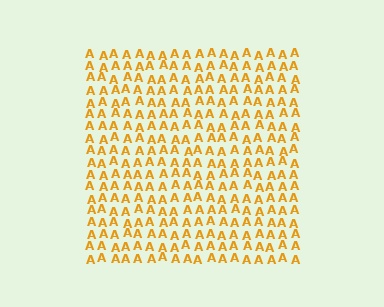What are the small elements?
The small elements are letter A's.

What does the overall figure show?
The overall figure shows a square.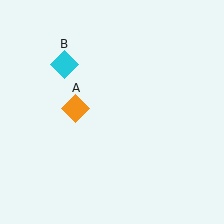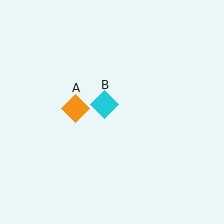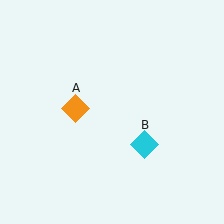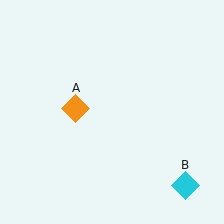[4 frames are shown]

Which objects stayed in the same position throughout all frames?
Orange diamond (object A) remained stationary.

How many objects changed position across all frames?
1 object changed position: cyan diamond (object B).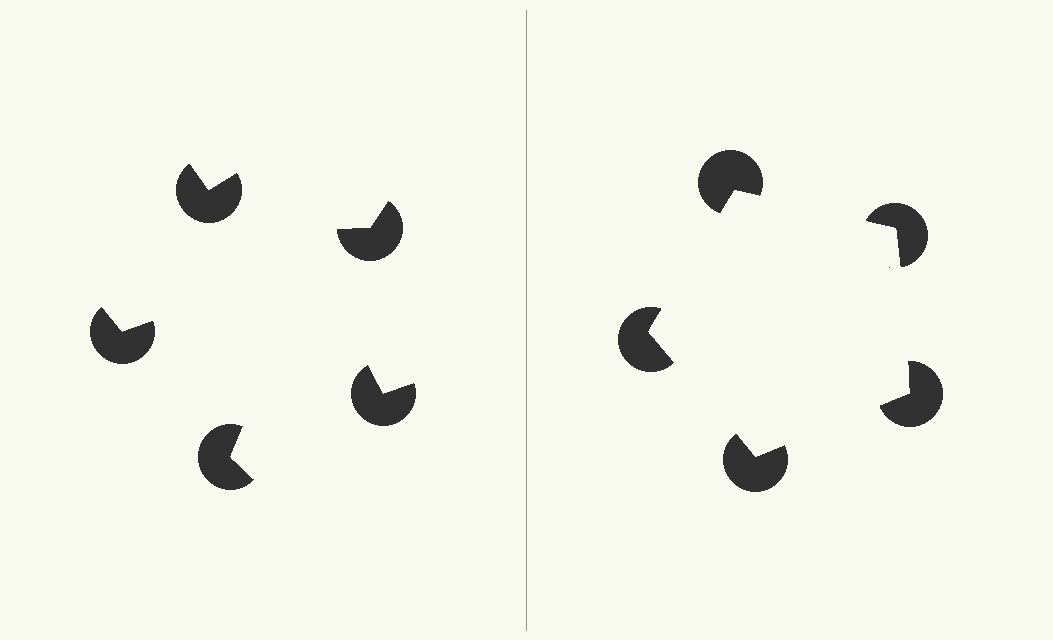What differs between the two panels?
The pac-man discs are positioned identically on both sides; only the wedge orientations differ. On the right they align to a pentagon; on the left they are misaligned.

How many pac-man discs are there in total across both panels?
10 — 5 on each side.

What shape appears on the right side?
An illusory pentagon.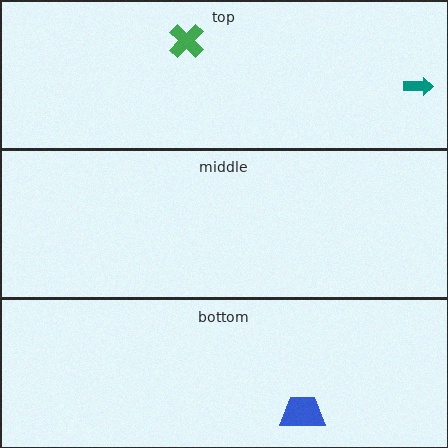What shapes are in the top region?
The teal arrow, the green cross.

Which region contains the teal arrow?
The top region.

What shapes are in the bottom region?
The blue trapezoid.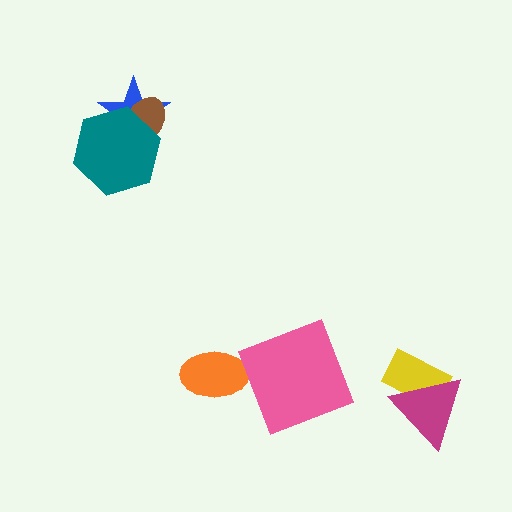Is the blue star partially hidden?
Yes, it is partially covered by another shape.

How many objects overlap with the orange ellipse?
0 objects overlap with the orange ellipse.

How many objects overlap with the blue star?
2 objects overlap with the blue star.